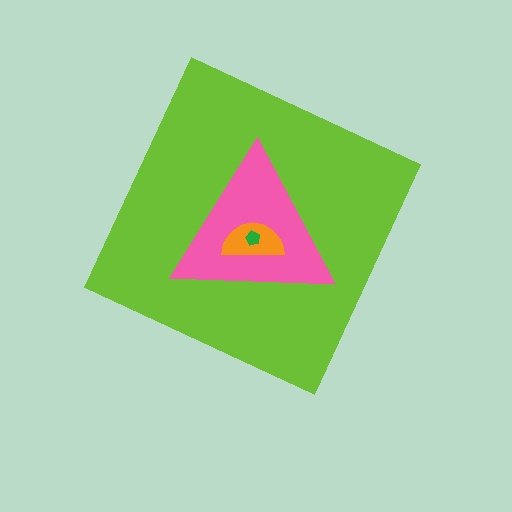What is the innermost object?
The green pentagon.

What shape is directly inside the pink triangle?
The orange semicircle.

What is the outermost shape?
The lime diamond.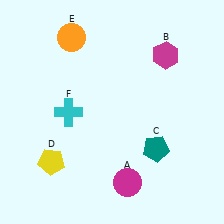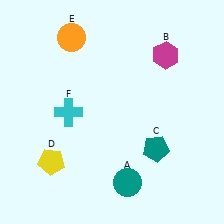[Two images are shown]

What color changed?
The circle (A) changed from magenta in Image 1 to teal in Image 2.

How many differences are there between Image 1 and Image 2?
There is 1 difference between the two images.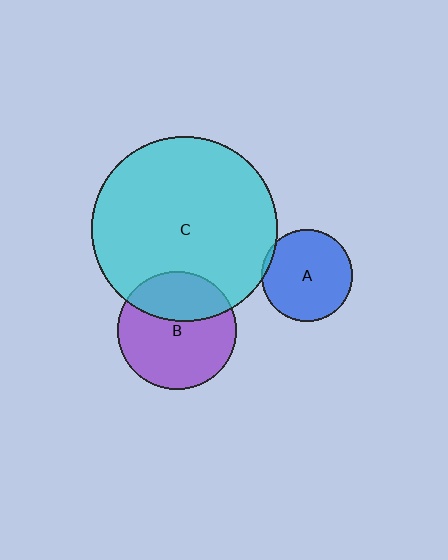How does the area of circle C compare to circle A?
Approximately 4.2 times.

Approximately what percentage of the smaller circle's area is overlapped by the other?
Approximately 35%.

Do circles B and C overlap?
Yes.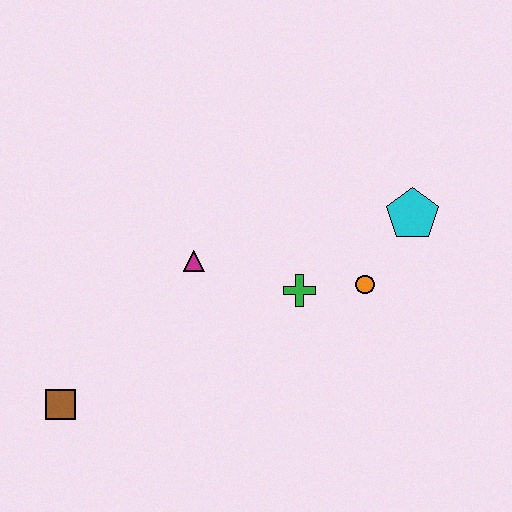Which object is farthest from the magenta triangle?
The cyan pentagon is farthest from the magenta triangle.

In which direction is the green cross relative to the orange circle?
The green cross is to the left of the orange circle.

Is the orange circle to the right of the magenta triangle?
Yes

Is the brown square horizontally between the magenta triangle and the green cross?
No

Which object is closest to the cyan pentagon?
The orange circle is closest to the cyan pentagon.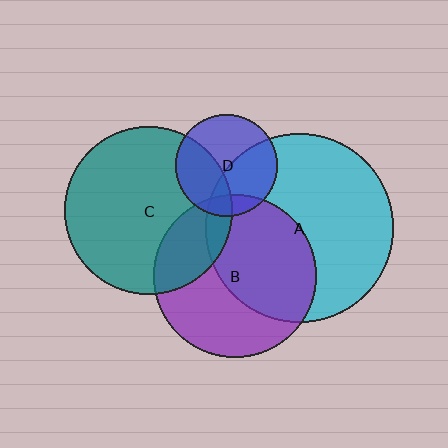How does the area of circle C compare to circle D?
Approximately 2.7 times.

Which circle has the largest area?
Circle A (cyan).